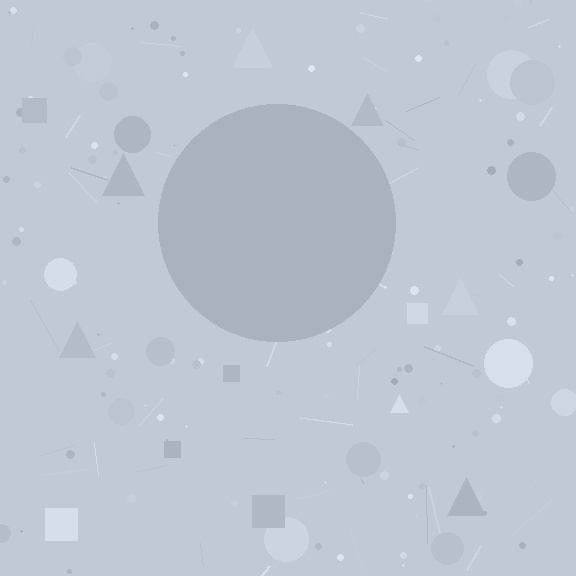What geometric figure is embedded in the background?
A circle is embedded in the background.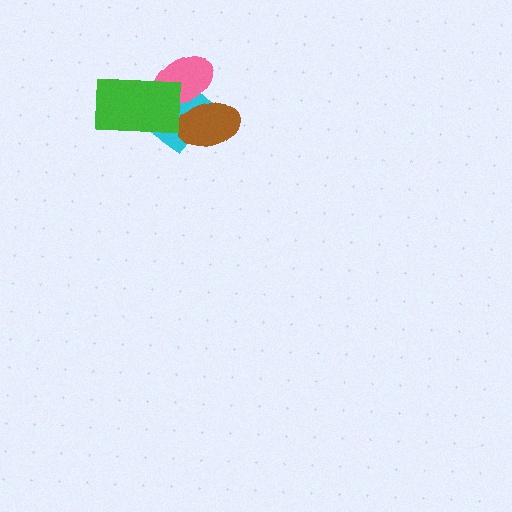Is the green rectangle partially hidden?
No, no other shape covers it.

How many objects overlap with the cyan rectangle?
3 objects overlap with the cyan rectangle.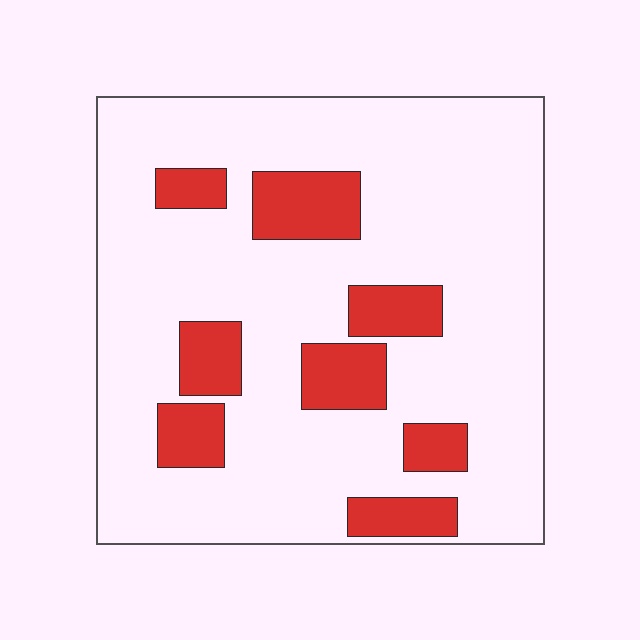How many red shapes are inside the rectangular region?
8.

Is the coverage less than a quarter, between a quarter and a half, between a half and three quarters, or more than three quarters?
Less than a quarter.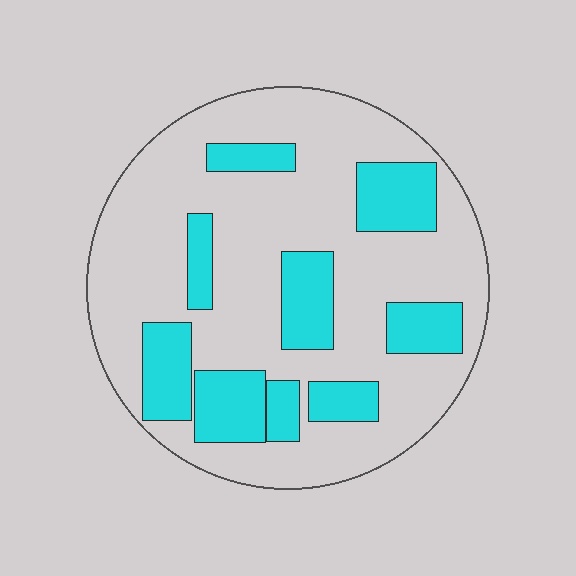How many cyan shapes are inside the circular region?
9.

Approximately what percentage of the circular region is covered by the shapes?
Approximately 30%.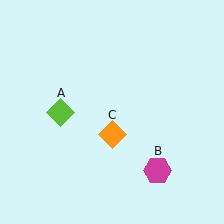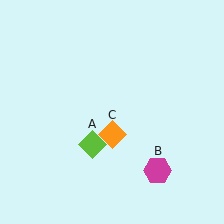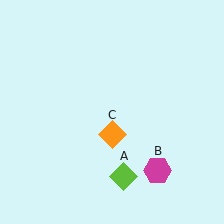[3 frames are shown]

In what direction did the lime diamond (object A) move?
The lime diamond (object A) moved down and to the right.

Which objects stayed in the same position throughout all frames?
Magenta hexagon (object B) and orange diamond (object C) remained stationary.